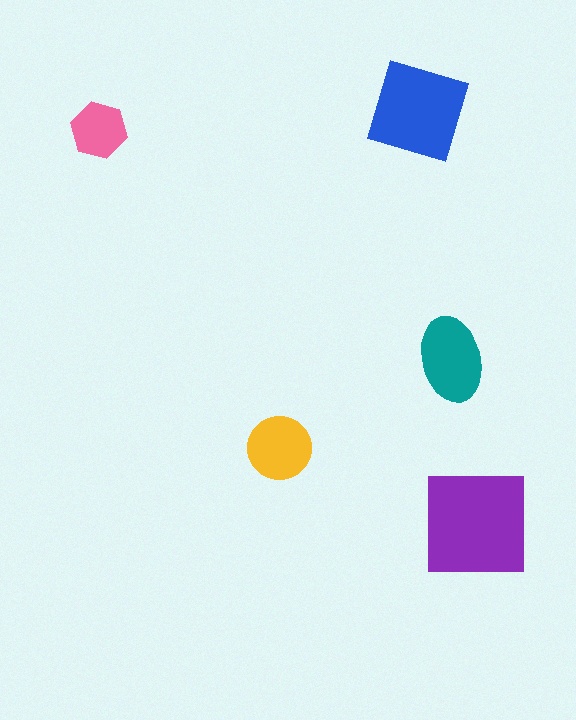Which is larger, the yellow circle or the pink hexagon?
The yellow circle.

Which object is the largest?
The purple square.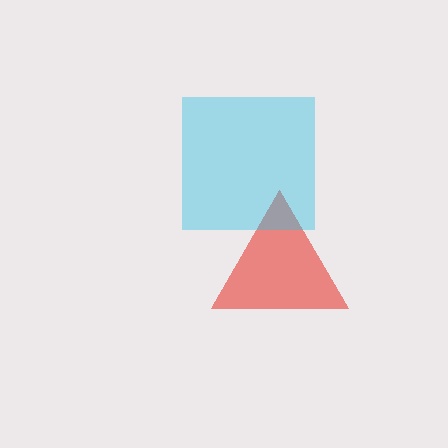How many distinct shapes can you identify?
There are 2 distinct shapes: a red triangle, a cyan square.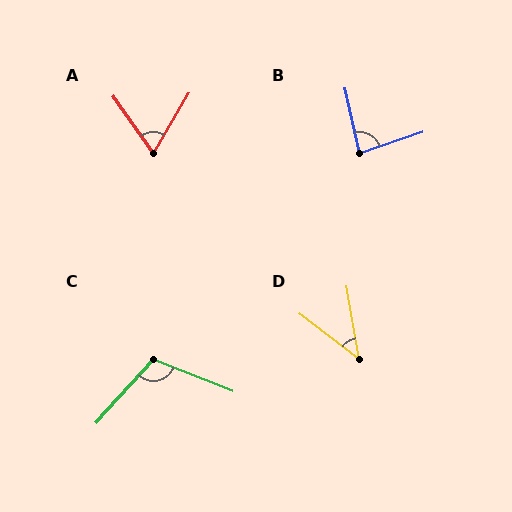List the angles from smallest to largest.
D (42°), A (65°), B (84°), C (111°).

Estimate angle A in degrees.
Approximately 65 degrees.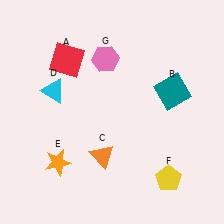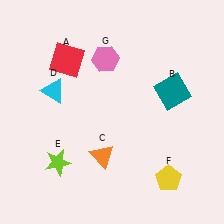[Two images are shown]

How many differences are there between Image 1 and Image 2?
There is 1 difference between the two images.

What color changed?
The star (E) changed from orange in Image 1 to lime in Image 2.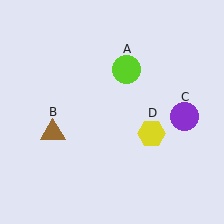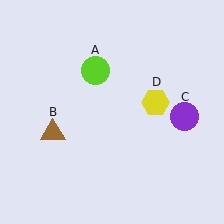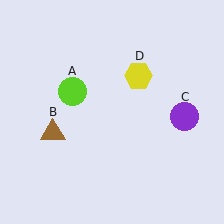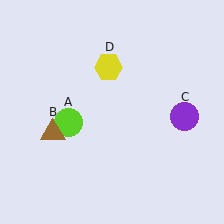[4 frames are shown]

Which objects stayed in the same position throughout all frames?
Brown triangle (object B) and purple circle (object C) remained stationary.